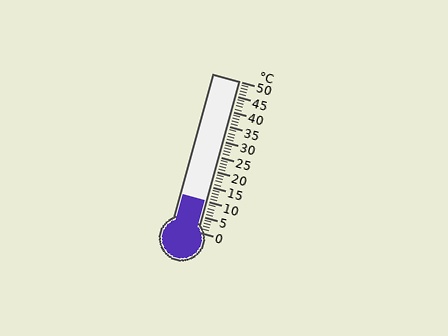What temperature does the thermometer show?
The thermometer shows approximately 10°C.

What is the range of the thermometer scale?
The thermometer scale ranges from 0°C to 50°C.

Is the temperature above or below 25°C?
The temperature is below 25°C.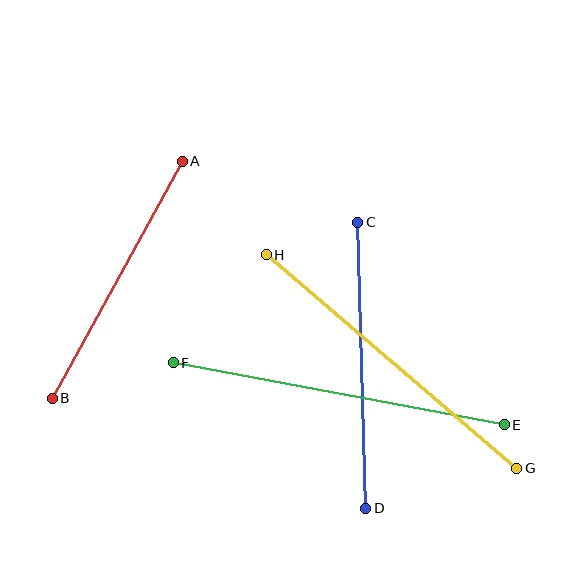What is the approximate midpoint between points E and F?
The midpoint is at approximately (339, 394) pixels.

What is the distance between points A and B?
The distance is approximately 270 pixels.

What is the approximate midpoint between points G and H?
The midpoint is at approximately (392, 361) pixels.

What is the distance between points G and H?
The distance is approximately 329 pixels.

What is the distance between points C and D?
The distance is approximately 286 pixels.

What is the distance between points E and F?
The distance is approximately 337 pixels.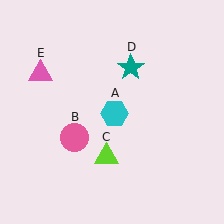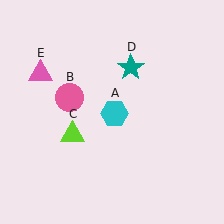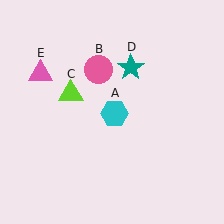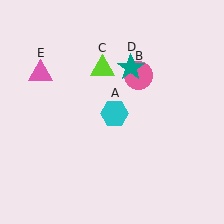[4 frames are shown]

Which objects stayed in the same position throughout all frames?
Cyan hexagon (object A) and teal star (object D) and pink triangle (object E) remained stationary.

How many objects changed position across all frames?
2 objects changed position: pink circle (object B), lime triangle (object C).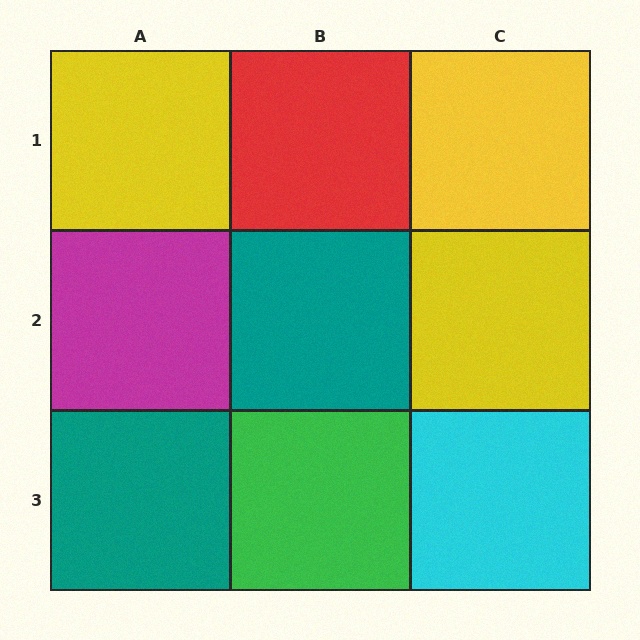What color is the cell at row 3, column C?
Cyan.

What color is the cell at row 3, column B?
Green.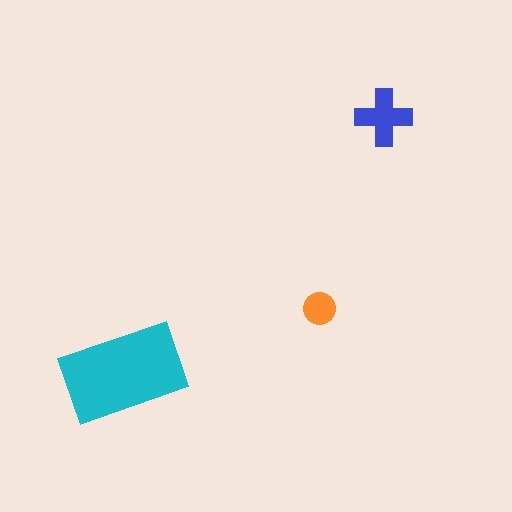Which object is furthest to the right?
The blue cross is rightmost.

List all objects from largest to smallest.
The cyan rectangle, the blue cross, the orange circle.